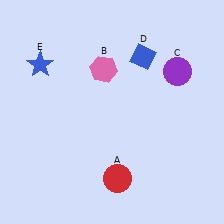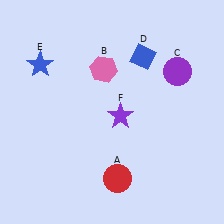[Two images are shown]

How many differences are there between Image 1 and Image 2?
There is 1 difference between the two images.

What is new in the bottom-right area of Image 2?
A purple star (F) was added in the bottom-right area of Image 2.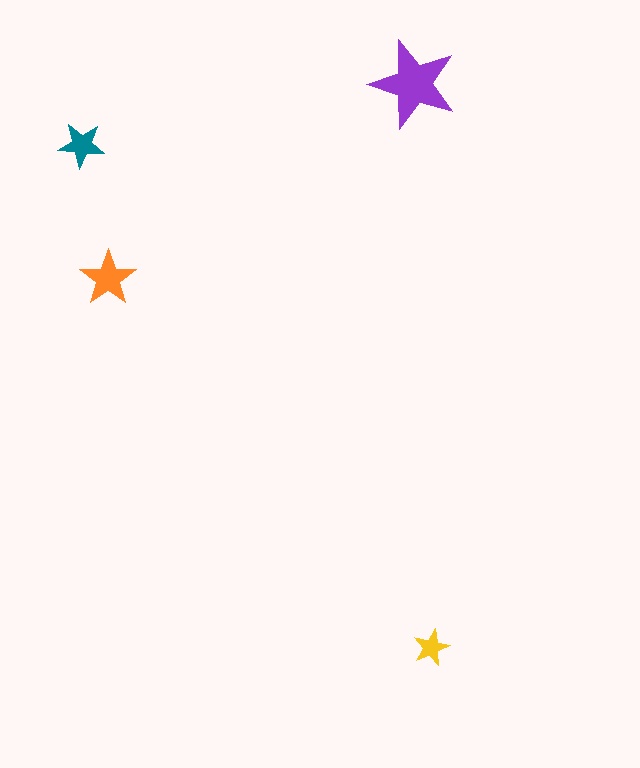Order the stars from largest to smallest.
the purple one, the orange one, the teal one, the yellow one.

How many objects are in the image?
There are 4 objects in the image.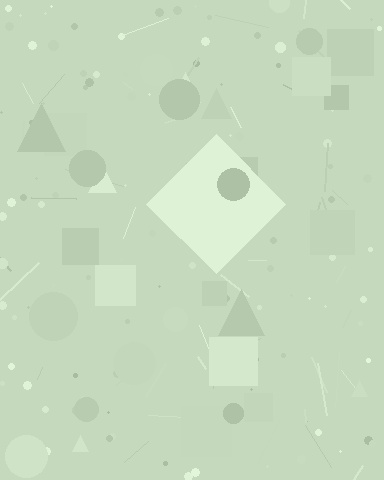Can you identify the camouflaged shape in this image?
The camouflaged shape is a diamond.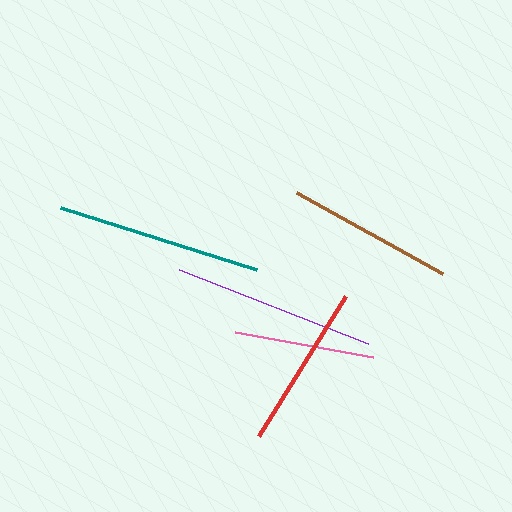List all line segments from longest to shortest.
From longest to shortest: teal, purple, brown, red, pink.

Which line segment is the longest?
The teal line is the longest at approximately 206 pixels.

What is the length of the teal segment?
The teal segment is approximately 206 pixels long.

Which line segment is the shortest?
The pink line is the shortest at approximately 140 pixels.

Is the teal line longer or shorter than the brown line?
The teal line is longer than the brown line.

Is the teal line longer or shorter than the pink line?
The teal line is longer than the pink line.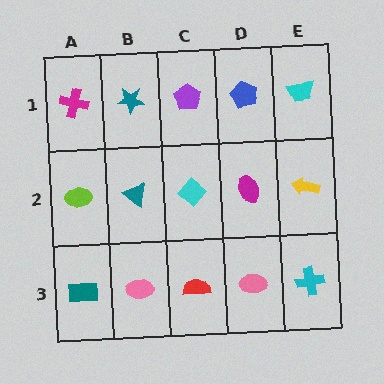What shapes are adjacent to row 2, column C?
A purple pentagon (row 1, column C), a red semicircle (row 3, column C), a teal triangle (row 2, column B), a magenta ellipse (row 2, column D).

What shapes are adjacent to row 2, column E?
A cyan trapezoid (row 1, column E), a cyan cross (row 3, column E), a magenta ellipse (row 2, column D).